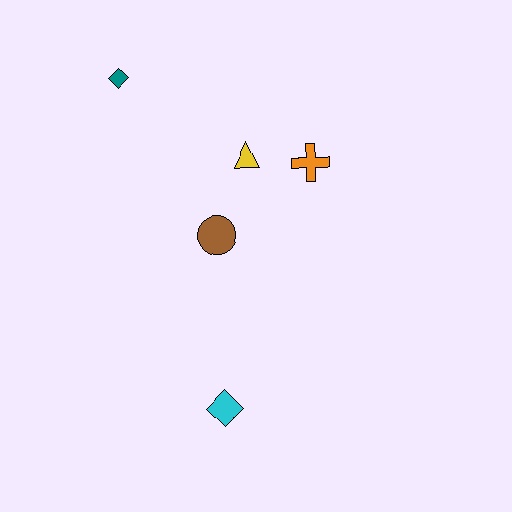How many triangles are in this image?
There is 1 triangle.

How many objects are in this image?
There are 5 objects.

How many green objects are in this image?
There are no green objects.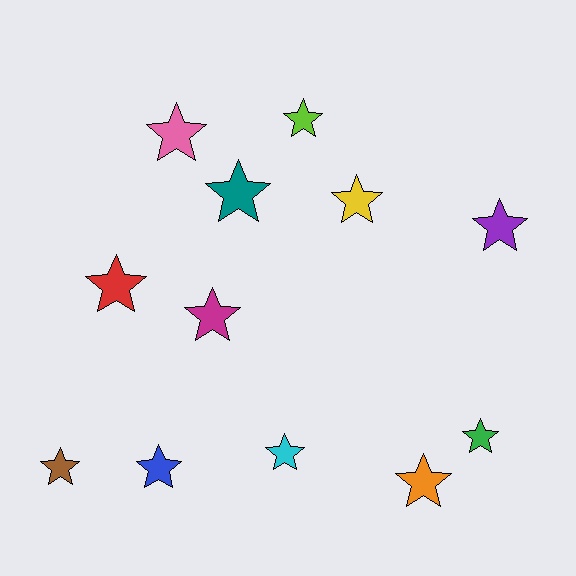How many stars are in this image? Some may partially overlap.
There are 12 stars.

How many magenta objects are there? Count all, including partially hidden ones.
There is 1 magenta object.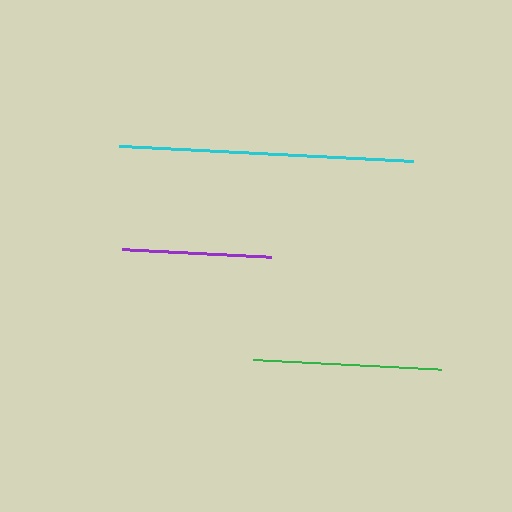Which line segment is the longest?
The cyan line is the longest at approximately 294 pixels.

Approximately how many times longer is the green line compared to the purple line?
The green line is approximately 1.3 times the length of the purple line.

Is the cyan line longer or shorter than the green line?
The cyan line is longer than the green line.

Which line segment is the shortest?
The purple line is the shortest at approximately 149 pixels.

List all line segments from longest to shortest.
From longest to shortest: cyan, green, purple.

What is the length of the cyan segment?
The cyan segment is approximately 294 pixels long.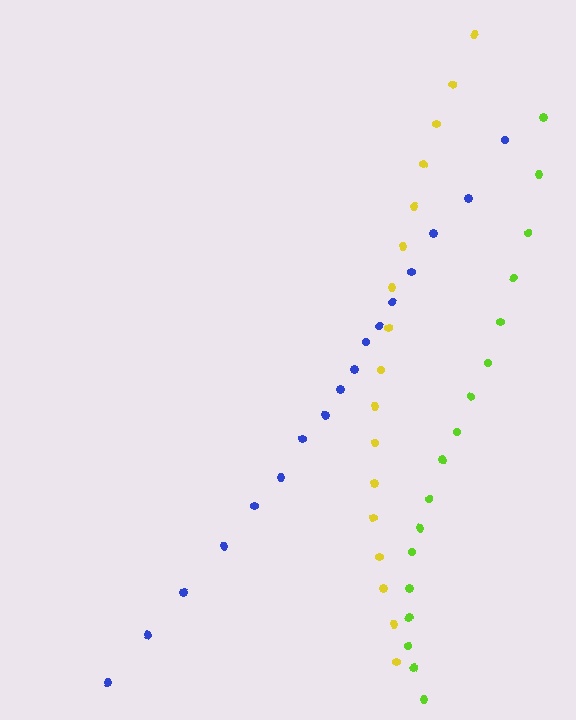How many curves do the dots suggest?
There are 3 distinct paths.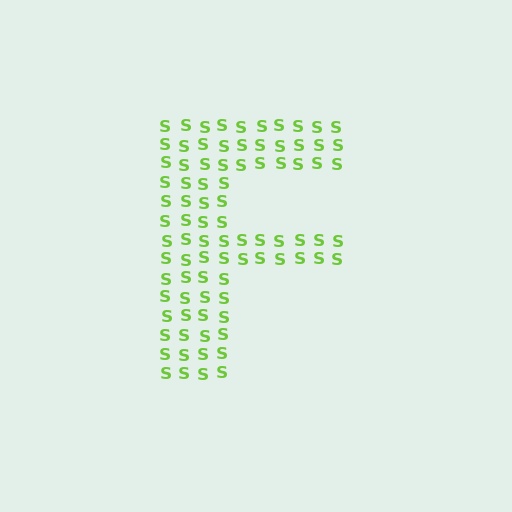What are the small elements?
The small elements are letter S's.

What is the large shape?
The large shape is the letter F.